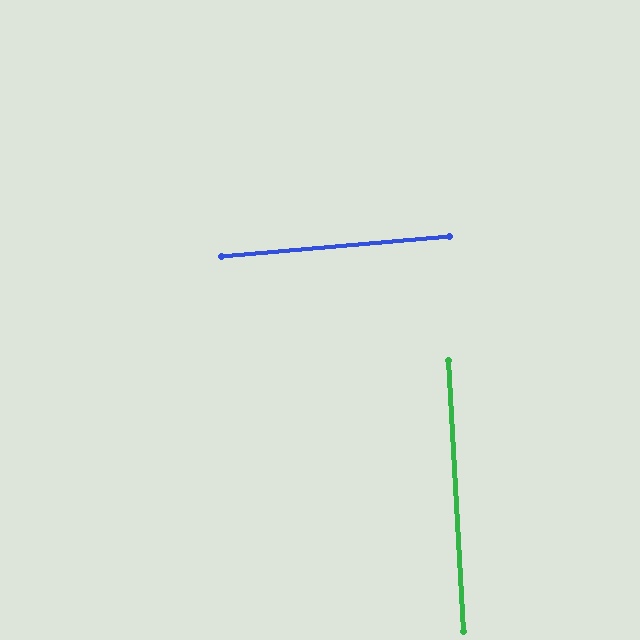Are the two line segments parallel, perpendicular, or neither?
Perpendicular — they meet at approximately 88°.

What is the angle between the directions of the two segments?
Approximately 88 degrees.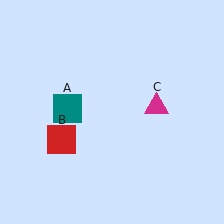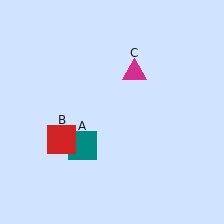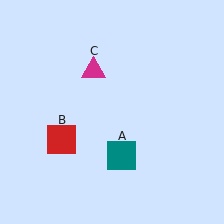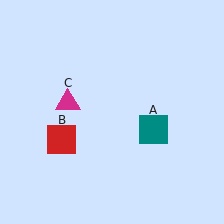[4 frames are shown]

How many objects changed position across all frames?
2 objects changed position: teal square (object A), magenta triangle (object C).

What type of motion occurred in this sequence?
The teal square (object A), magenta triangle (object C) rotated counterclockwise around the center of the scene.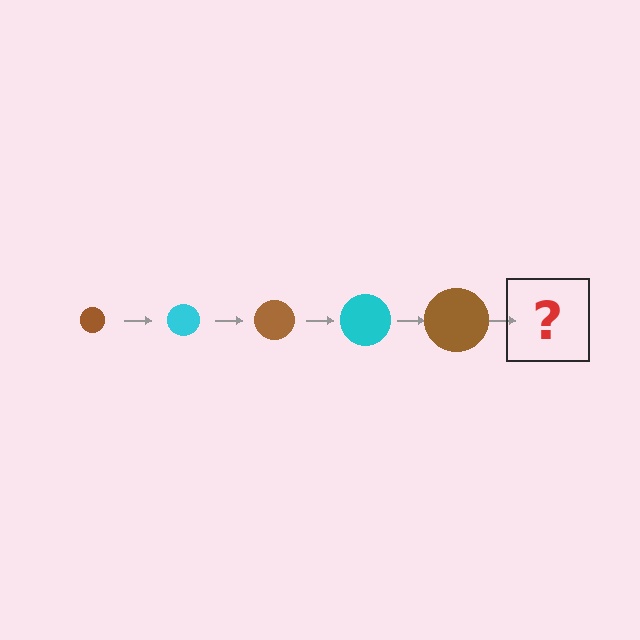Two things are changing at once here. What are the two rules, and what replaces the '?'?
The two rules are that the circle grows larger each step and the color cycles through brown and cyan. The '?' should be a cyan circle, larger than the previous one.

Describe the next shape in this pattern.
It should be a cyan circle, larger than the previous one.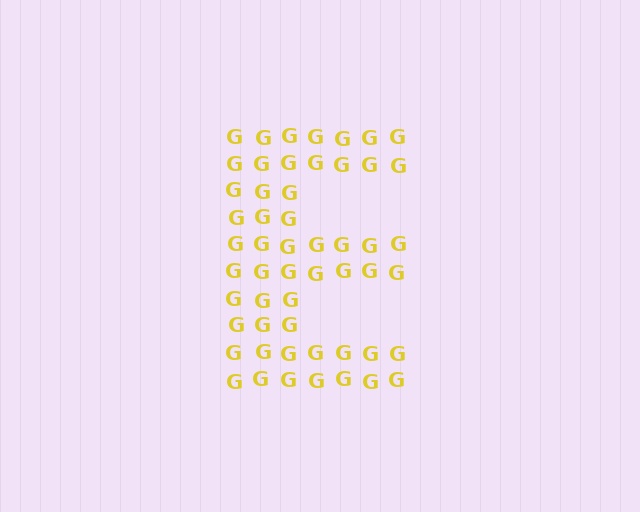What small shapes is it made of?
It is made of small letter G's.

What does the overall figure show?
The overall figure shows the letter E.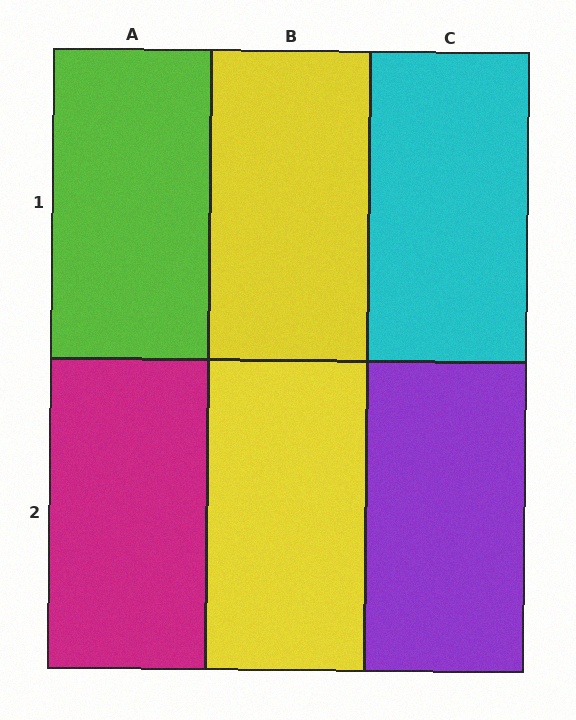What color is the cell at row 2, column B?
Yellow.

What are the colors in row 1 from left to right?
Lime, yellow, cyan.